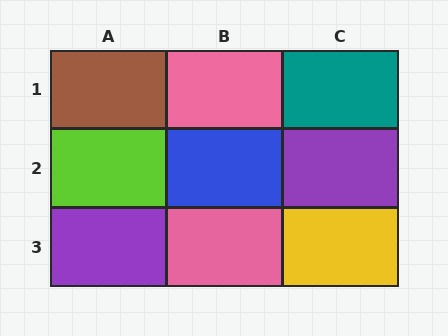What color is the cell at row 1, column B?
Pink.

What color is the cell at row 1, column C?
Teal.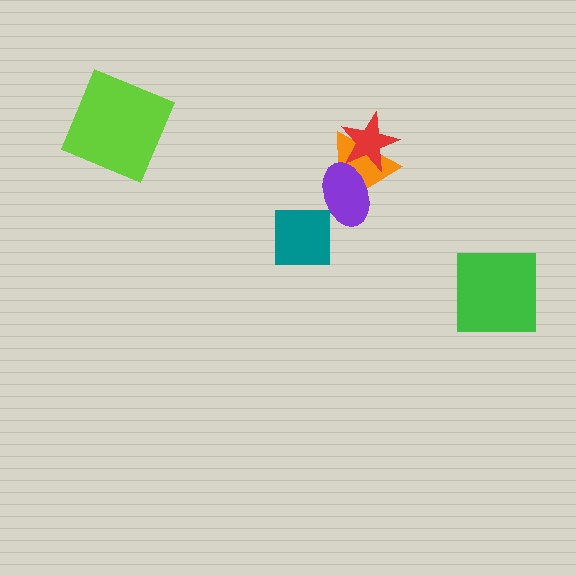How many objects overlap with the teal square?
0 objects overlap with the teal square.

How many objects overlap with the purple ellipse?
2 objects overlap with the purple ellipse.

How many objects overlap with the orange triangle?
2 objects overlap with the orange triangle.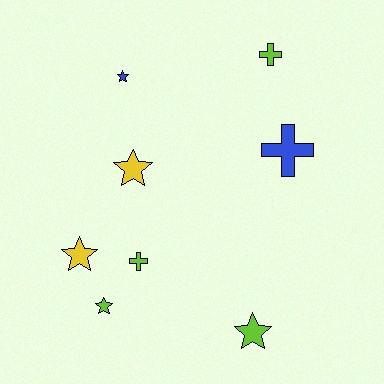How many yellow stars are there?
There are 2 yellow stars.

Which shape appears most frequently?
Star, with 5 objects.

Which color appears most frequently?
Lime, with 4 objects.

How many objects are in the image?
There are 8 objects.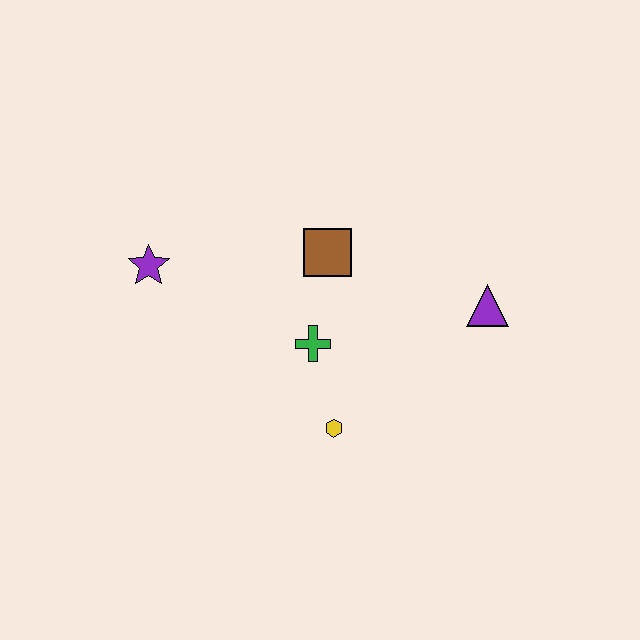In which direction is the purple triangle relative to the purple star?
The purple triangle is to the right of the purple star.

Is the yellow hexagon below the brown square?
Yes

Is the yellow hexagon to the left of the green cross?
No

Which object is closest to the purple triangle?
The brown square is closest to the purple triangle.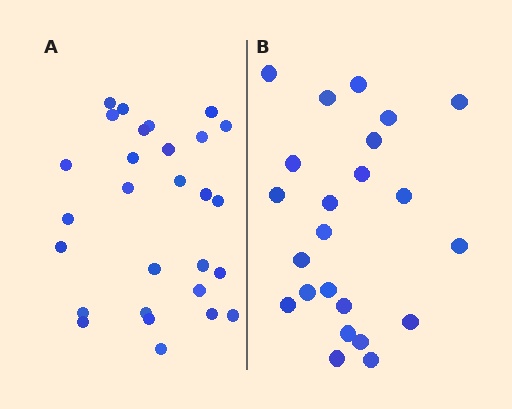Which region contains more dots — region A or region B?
Region A (the left region) has more dots.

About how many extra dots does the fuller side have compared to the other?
Region A has about 5 more dots than region B.